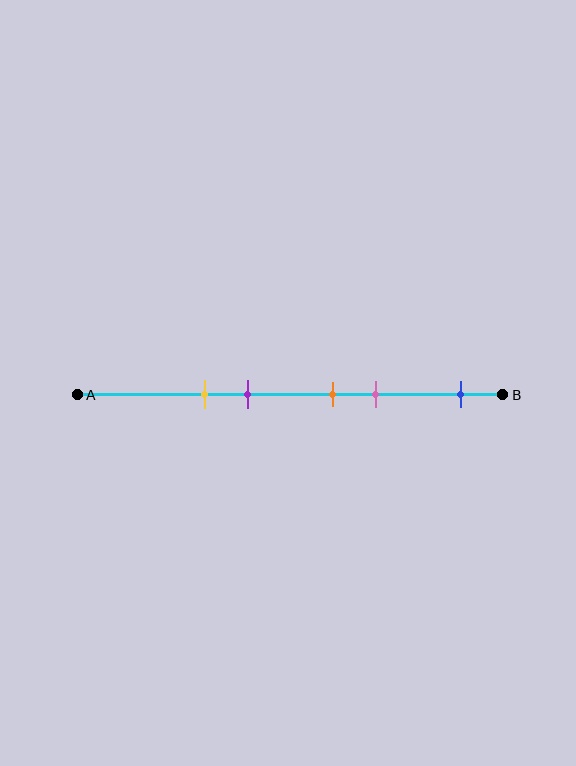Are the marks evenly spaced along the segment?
No, the marks are not evenly spaced.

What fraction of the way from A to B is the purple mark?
The purple mark is approximately 40% (0.4) of the way from A to B.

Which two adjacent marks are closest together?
The orange and pink marks are the closest adjacent pair.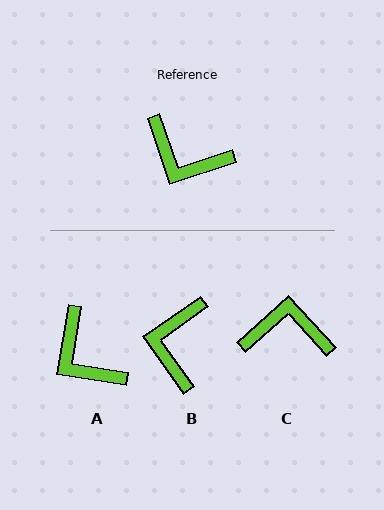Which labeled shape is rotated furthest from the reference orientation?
C, about 156 degrees away.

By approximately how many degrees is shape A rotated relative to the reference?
Approximately 28 degrees clockwise.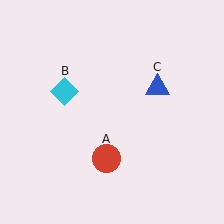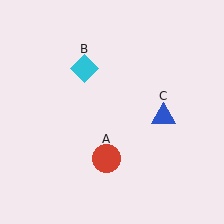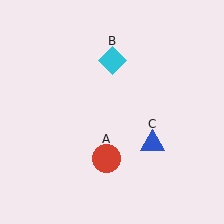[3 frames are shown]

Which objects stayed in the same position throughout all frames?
Red circle (object A) remained stationary.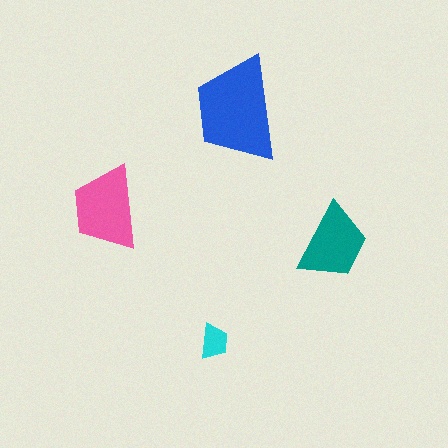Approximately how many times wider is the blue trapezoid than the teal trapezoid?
About 1.5 times wider.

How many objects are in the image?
There are 4 objects in the image.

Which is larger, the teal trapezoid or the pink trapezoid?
The pink one.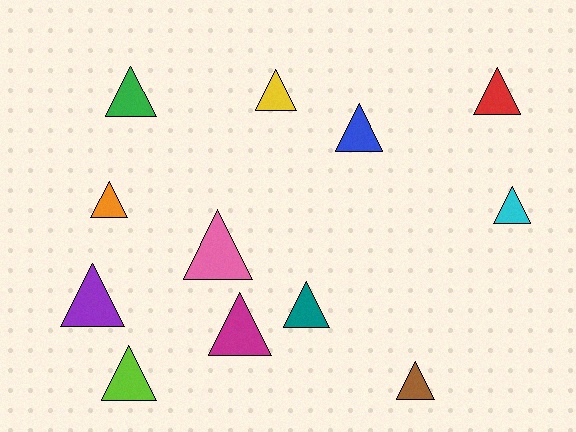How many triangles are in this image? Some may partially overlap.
There are 12 triangles.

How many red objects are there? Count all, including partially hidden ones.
There is 1 red object.